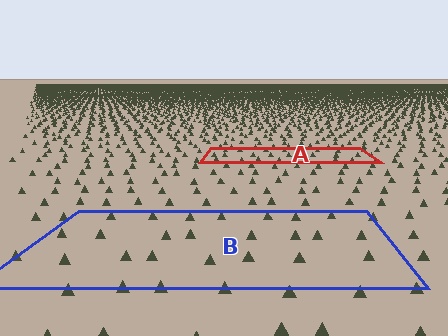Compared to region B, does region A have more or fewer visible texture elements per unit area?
Region A has more texture elements per unit area — they are packed more densely because it is farther away.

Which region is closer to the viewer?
Region B is closer. The texture elements there are larger and more spread out.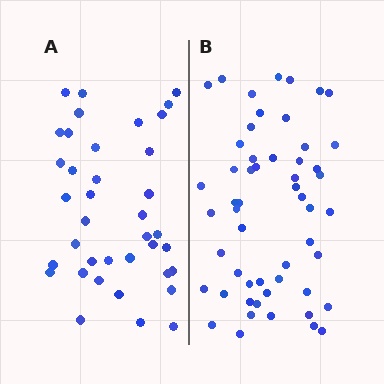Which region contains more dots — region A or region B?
Region B (the right region) has more dots.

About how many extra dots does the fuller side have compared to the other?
Region B has approximately 15 more dots than region A.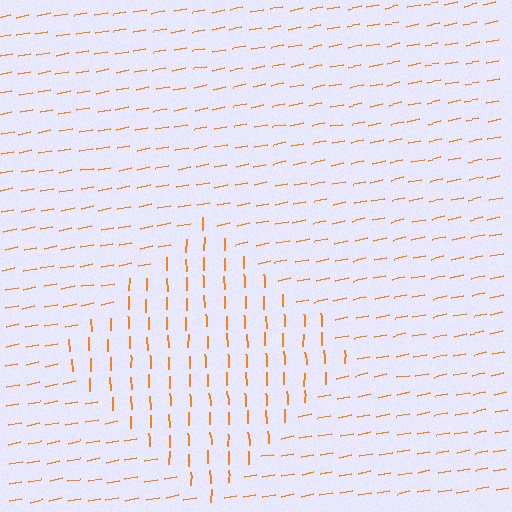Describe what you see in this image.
The image is filled with small orange line segments. A diamond region in the image has lines oriented differently from the surrounding lines, creating a visible texture boundary.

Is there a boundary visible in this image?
Yes, there is a texture boundary formed by a change in line orientation.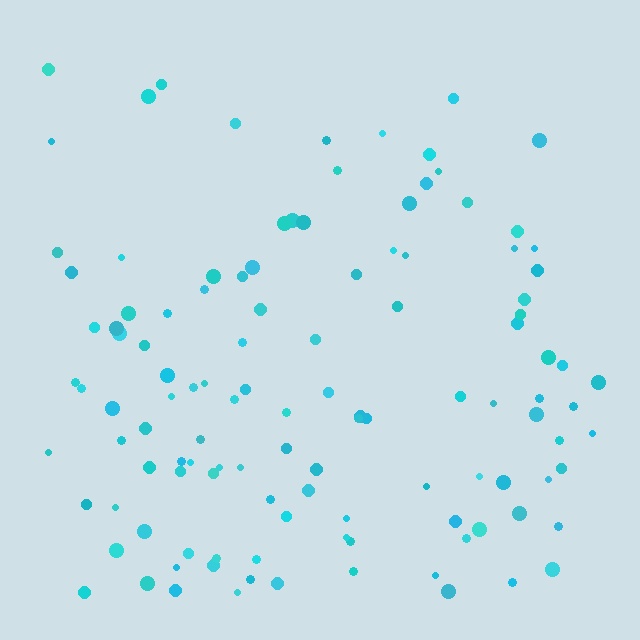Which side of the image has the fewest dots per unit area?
The top.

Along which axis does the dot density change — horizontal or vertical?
Vertical.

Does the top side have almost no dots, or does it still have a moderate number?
Still a moderate number, just noticeably fewer than the bottom.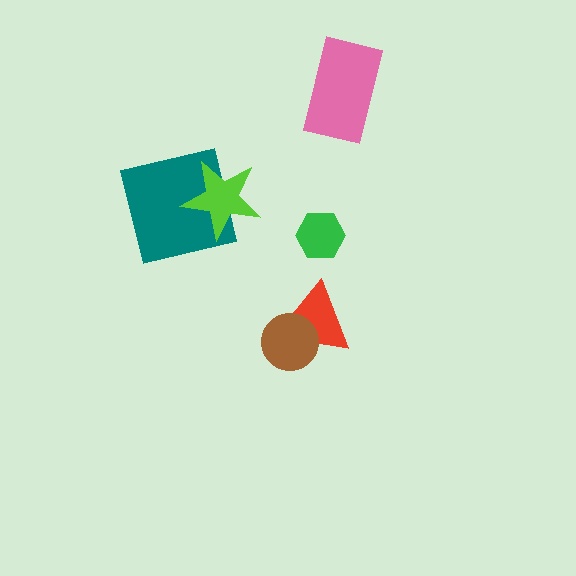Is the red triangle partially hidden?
Yes, it is partially covered by another shape.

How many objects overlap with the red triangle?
1 object overlaps with the red triangle.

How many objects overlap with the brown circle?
1 object overlaps with the brown circle.